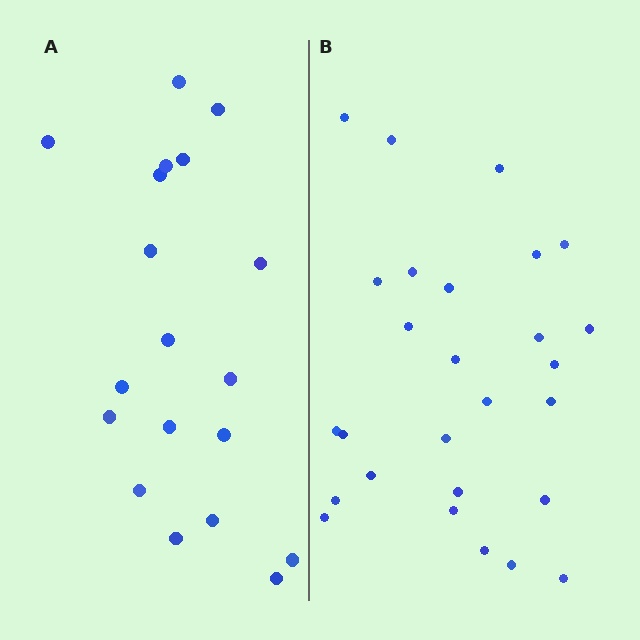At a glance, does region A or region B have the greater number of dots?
Region B (the right region) has more dots.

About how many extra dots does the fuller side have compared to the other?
Region B has roughly 8 or so more dots than region A.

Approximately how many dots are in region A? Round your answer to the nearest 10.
About 20 dots. (The exact count is 19, which rounds to 20.)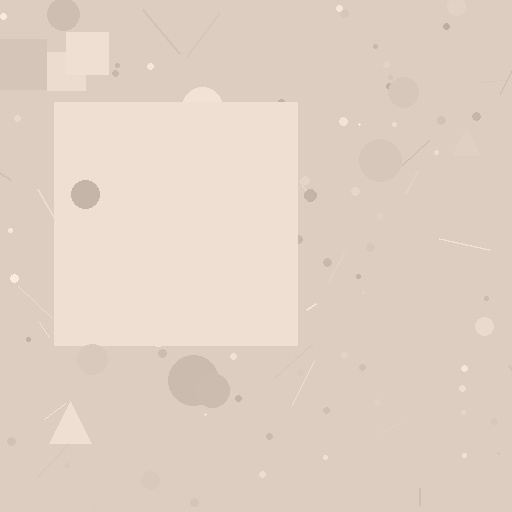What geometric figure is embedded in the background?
A square is embedded in the background.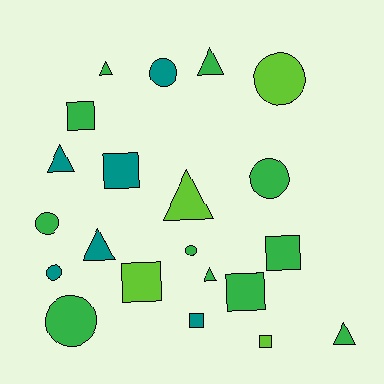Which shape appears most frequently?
Triangle, with 7 objects.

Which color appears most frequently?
Green, with 11 objects.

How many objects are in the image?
There are 21 objects.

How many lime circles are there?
There is 1 lime circle.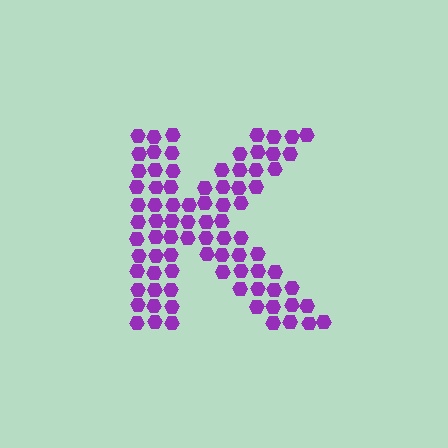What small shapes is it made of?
It is made of small hexagons.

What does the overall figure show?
The overall figure shows the letter K.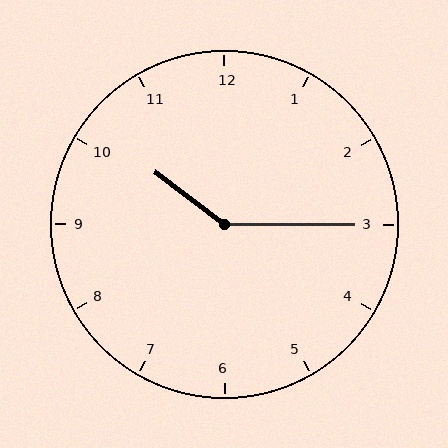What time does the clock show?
10:15.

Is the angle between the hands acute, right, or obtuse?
It is obtuse.